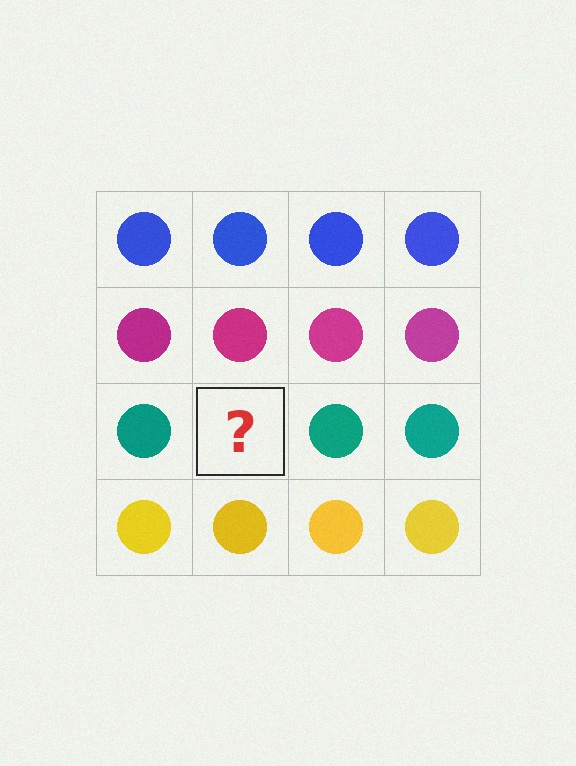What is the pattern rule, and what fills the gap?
The rule is that each row has a consistent color. The gap should be filled with a teal circle.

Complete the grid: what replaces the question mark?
The question mark should be replaced with a teal circle.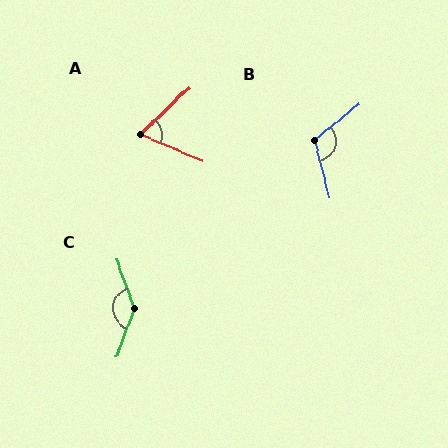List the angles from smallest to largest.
A (67°), B (115°), C (140°).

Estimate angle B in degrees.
Approximately 115 degrees.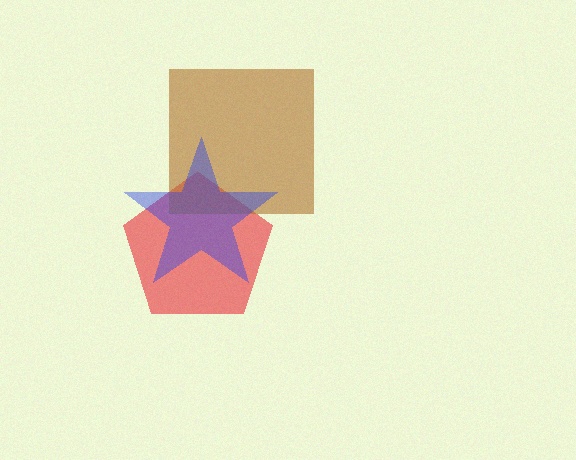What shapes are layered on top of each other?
The layered shapes are: a red pentagon, a brown square, a blue star.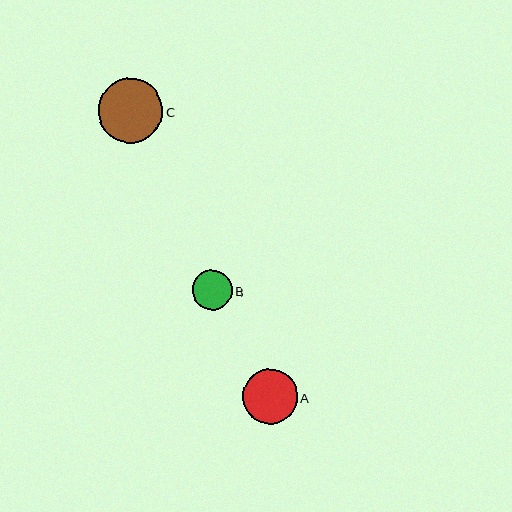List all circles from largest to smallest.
From largest to smallest: C, A, B.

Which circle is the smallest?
Circle B is the smallest with a size of approximately 39 pixels.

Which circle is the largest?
Circle C is the largest with a size of approximately 65 pixels.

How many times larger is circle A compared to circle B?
Circle A is approximately 1.4 times the size of circle B.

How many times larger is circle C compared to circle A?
Circle C is approximately 1.2 times the size of circle A.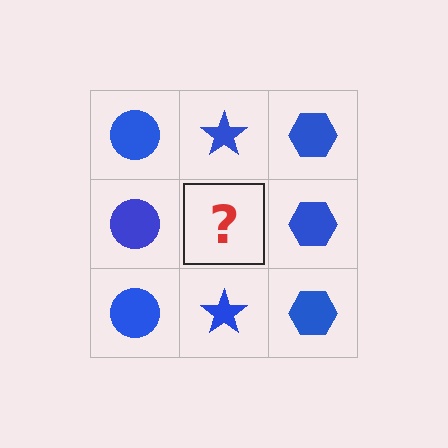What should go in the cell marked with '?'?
The missing cell should contain a blue star.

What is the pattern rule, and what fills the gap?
The rule is that each column has a consistent shape. The gap should be filled with a blue star.